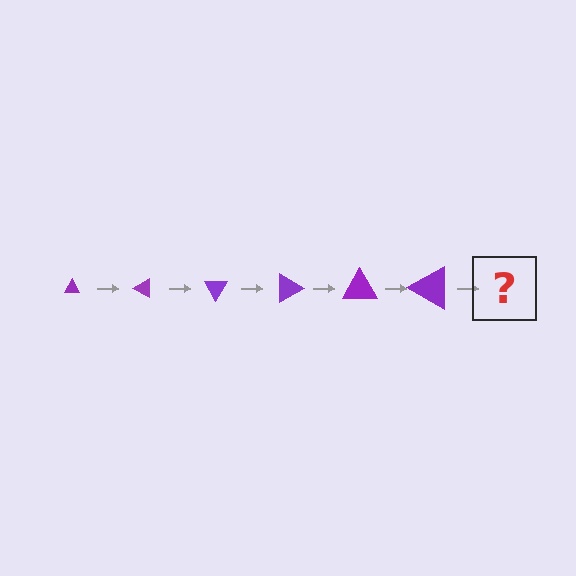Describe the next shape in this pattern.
It should be a triangle, larger than the previous one and rotated 180 degrees from the start.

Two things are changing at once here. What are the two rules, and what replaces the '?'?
The two rules are that the triangle grows larger each step and it rotates 30 degrees each step. The '?' should be a triangle, larger than the previous one and rotated 180 degrees from the start.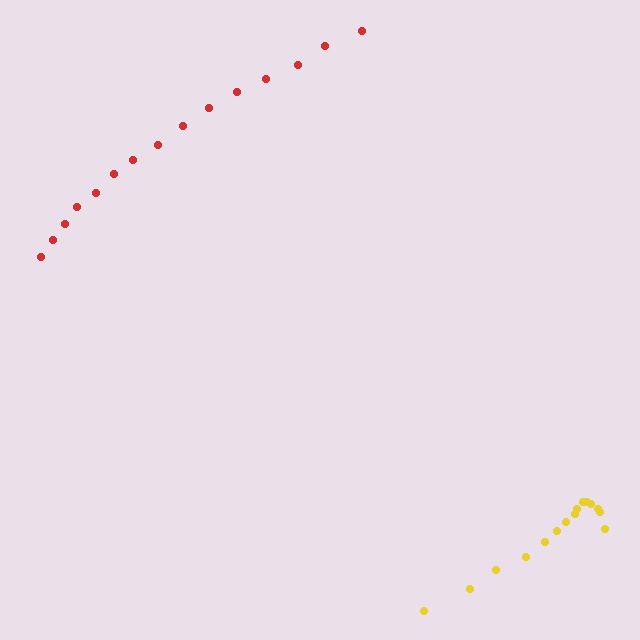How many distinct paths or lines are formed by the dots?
There are 2 distinct paths.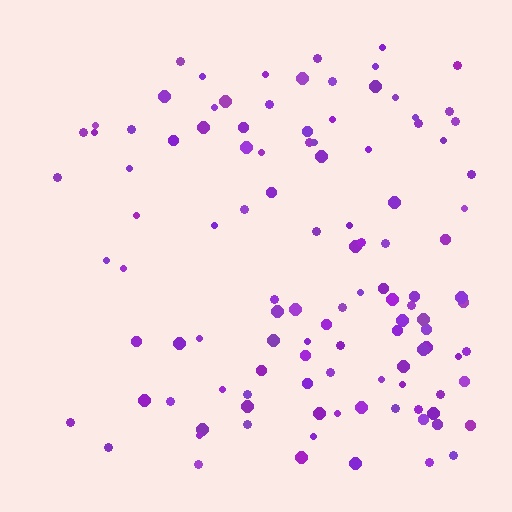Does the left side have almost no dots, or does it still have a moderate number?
Still a moderate number, just noticeably fewer than the right.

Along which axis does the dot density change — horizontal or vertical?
Horizontal.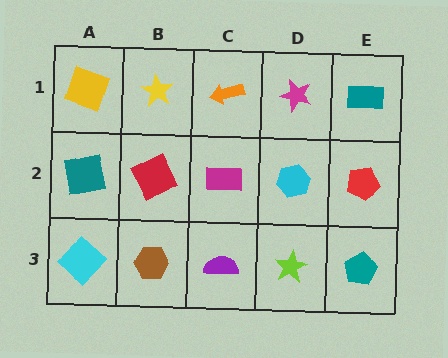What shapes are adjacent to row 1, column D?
A cyan hexagon (row 2, column D), an orange arrow (row 1, column C), a teal rectangle (row 1, column E).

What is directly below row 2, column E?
A teal pentagon.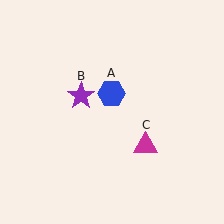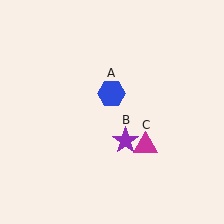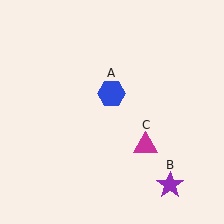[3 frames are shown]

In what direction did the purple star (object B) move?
The purple star (object B) moved down and to the right.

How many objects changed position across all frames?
1 object changed position: purple star (object B).